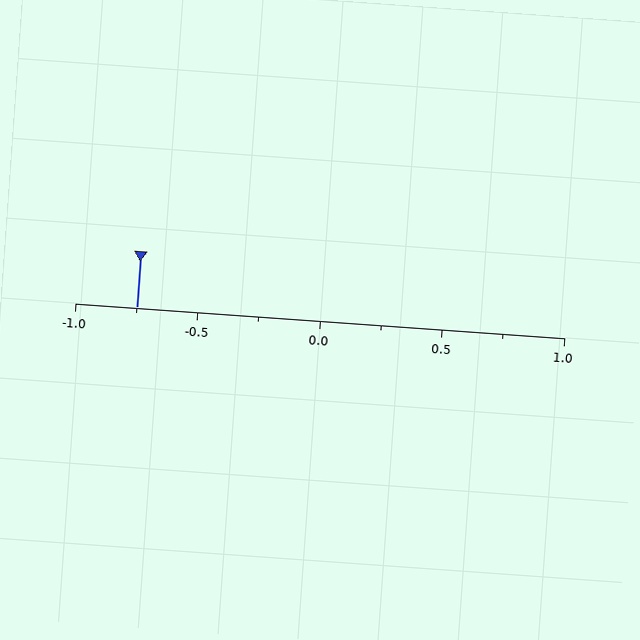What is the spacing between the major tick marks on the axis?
The major ticks are spaced 0.5 apart.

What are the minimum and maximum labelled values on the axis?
The axis runs from -1.0 to 1.0.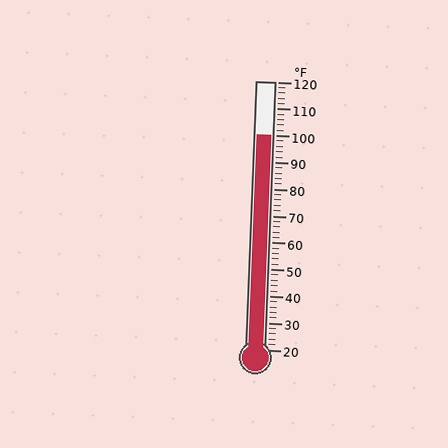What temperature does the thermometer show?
The thermometer shows approximately 100°F.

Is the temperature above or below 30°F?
The temperature is above 30°F.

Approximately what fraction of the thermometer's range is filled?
The thermometer is filled to approximately 80% of its range.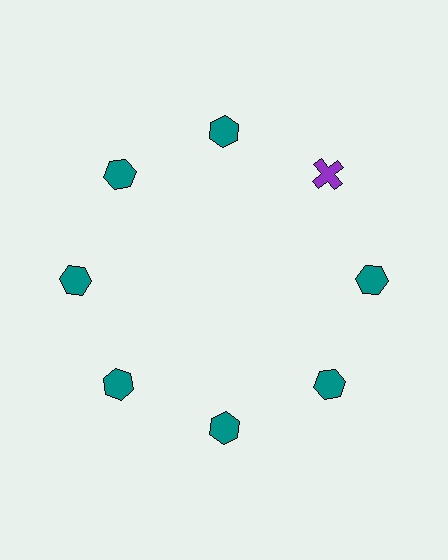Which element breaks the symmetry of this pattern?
The purple cross at roughly the 2 o'clock position breaks the symmetry. All other shapes are teal hexagons.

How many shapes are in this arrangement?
There are 8 shapes arranged in a ring pattern.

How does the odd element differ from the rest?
It differs in both color (purple instead of teal) and shape (cross instead of hexagon).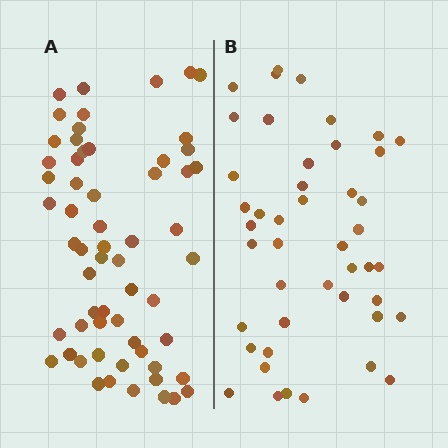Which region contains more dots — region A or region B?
Region A (the left region) has more dots.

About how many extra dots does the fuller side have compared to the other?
Region A has approximately 15 more dots than region B.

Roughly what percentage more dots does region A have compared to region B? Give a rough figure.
About 35% more.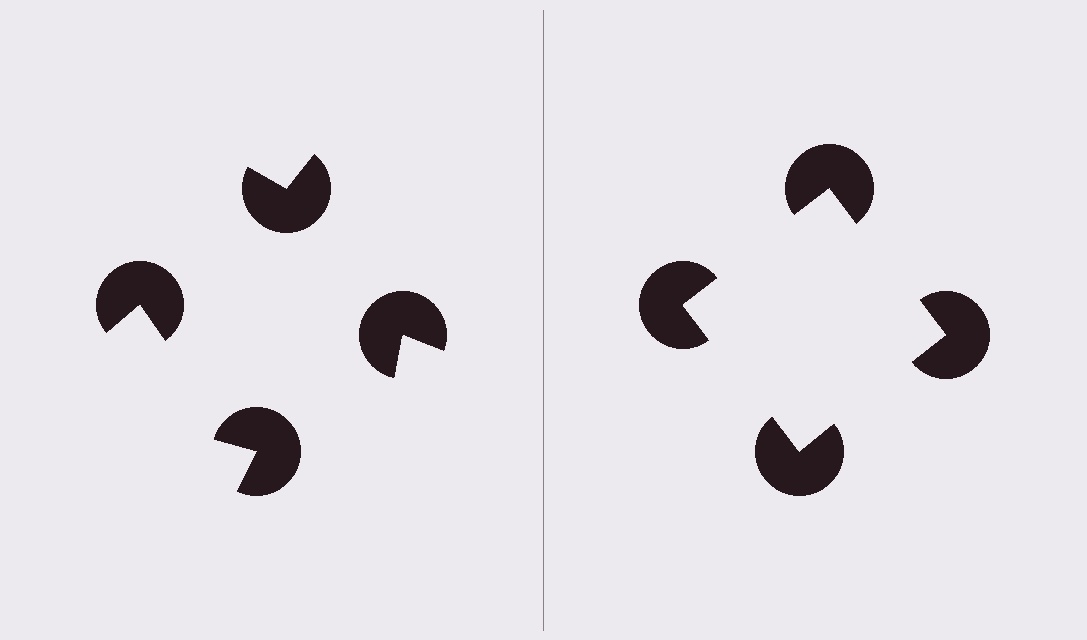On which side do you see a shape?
An illusory square appears on the right side. On the left side the wedge cuts are rotated, so no coherent shape forms.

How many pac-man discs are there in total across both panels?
8 — 4 on each side.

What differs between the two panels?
The pac-man discs are positioned identically on both sides; only the wedge orientations differ. On the right they align to a square; on the left they are misaligned.